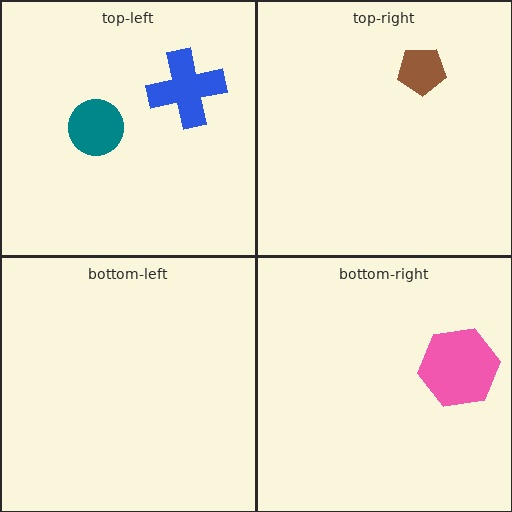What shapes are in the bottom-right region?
The pink hexagon.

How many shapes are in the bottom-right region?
1.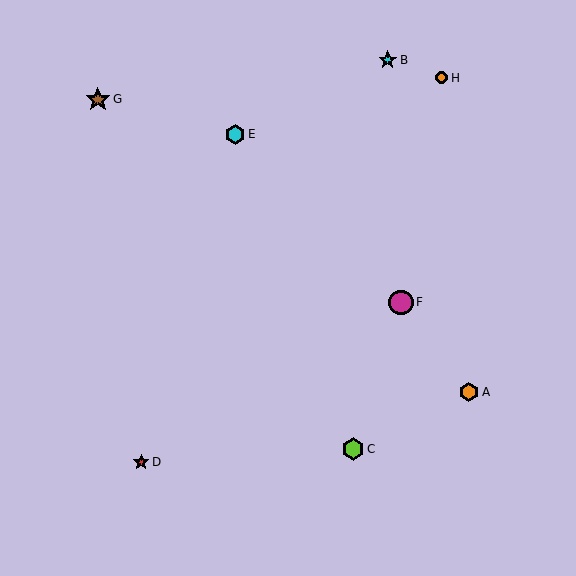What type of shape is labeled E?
Shape E is a cyan hexagon.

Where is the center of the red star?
The center of the red star is at (141, 462).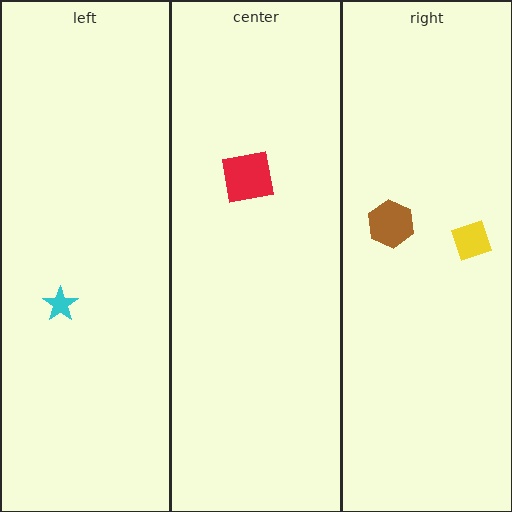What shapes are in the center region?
The red square.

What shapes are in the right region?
The yellow diamond, the brown hexagon.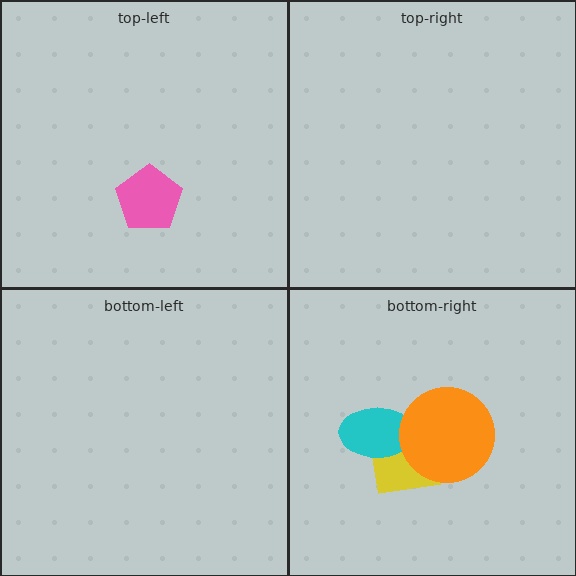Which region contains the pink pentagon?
The top-left region.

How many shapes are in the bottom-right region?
3.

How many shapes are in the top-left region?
1.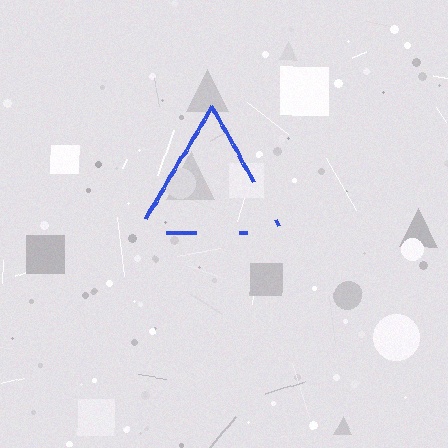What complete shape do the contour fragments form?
The contour fragments form a triangle.